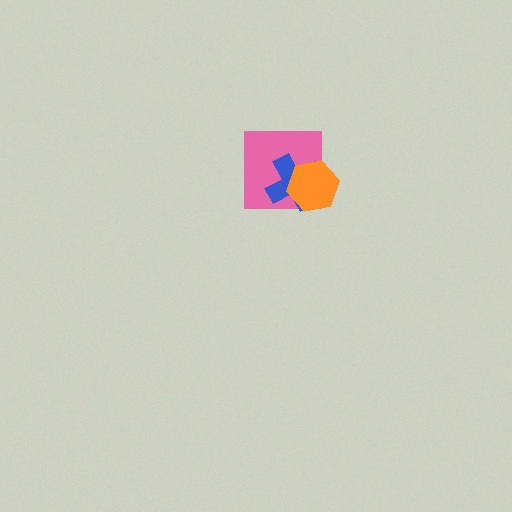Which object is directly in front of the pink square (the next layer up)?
The blue cross is directly in front of the pink square.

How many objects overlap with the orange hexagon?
2 objects overlap with the orange hexagon.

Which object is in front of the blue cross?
The orange hexagon is in front of the blue cross.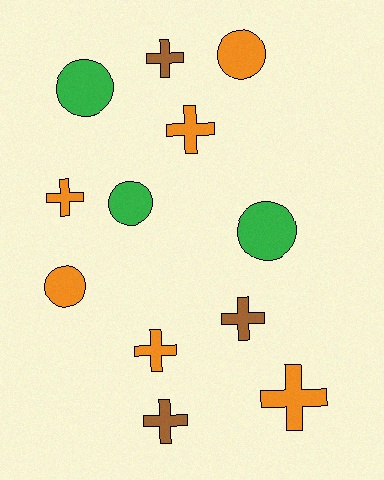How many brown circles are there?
There are no brown circles.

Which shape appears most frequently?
Cross, with 7 objects.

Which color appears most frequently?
Orange, with 6 objects.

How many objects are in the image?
There are 12 objects.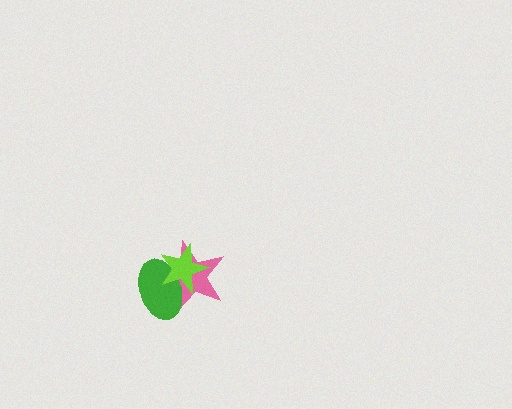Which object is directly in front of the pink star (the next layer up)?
The green ellipse is directly in front of the pink star.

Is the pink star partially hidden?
Yes, it is partially covered by another shape.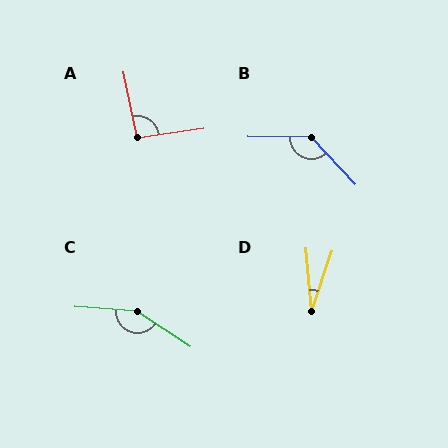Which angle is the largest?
C, at approximately 151 degrees.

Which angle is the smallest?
D, at approximately 24 degrees.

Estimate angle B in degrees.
Approximately 133 degrees.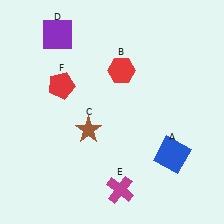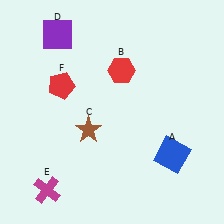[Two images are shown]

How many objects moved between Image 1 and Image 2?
1 object moved between the two images.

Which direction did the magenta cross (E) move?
The magenta cross (E) moved left.